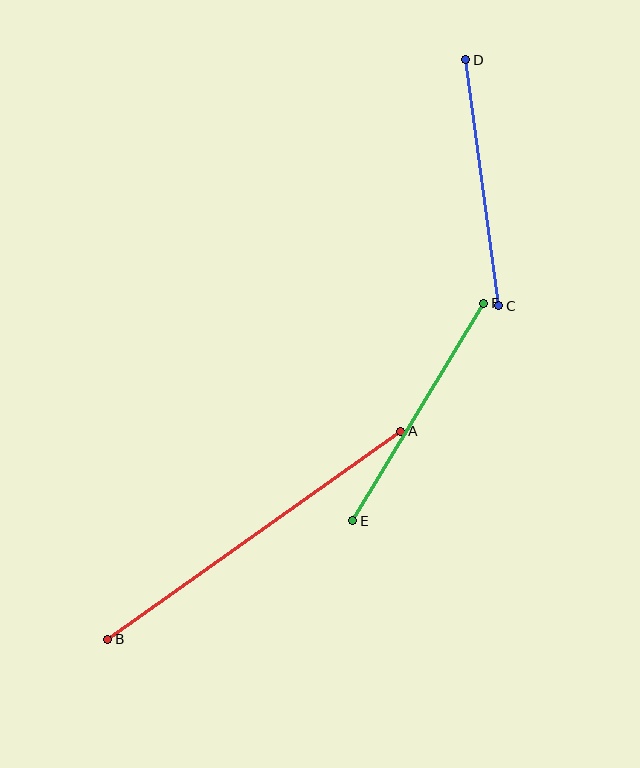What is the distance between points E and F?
The distance is approximately 254 pixels.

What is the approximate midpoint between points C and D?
The midpoint is at approximately (482, 183) pixels.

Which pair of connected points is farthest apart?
Points A and B are farthest apart.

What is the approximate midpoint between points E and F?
The midpoint is at approximately (418, 412) pixels.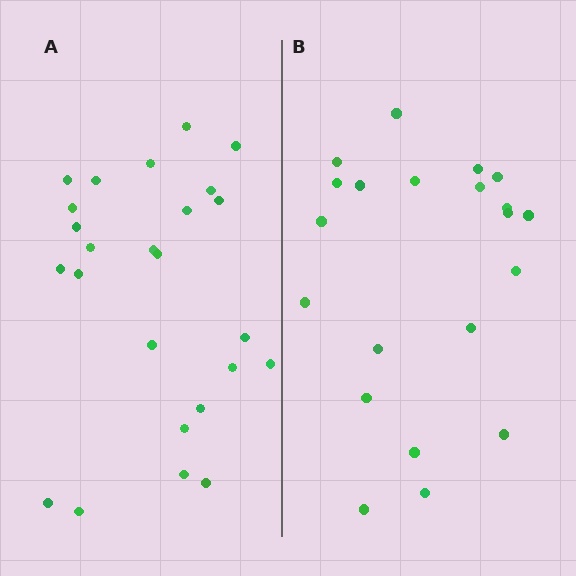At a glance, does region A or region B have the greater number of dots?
Region A (the left region) has more dots.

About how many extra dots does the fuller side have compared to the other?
Region A has about 4 more dots than region B.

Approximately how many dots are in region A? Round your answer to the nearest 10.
About 20 dots. (The exact count is 25, which rounds to 20.)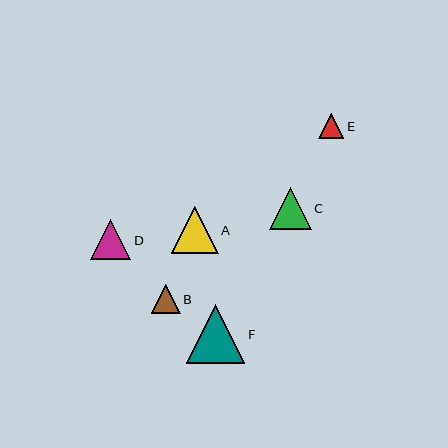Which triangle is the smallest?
Triangle E is the smallest with a size of approximately 25 pixels.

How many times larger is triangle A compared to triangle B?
Triangle A is approximately 1.6 times the size of triangle B.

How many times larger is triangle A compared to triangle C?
Triangle A is approximately 1.1 times the size of triangle C.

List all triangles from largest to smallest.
From largest to smallest: F, A, C, D, B, E.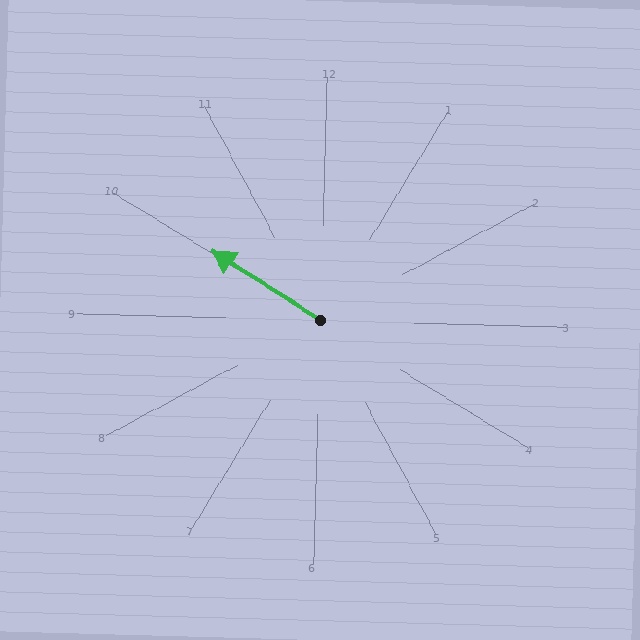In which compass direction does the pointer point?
Northwest.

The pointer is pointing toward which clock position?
Roughly 10 o'clock.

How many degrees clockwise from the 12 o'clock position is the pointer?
Approximately 301 degrees.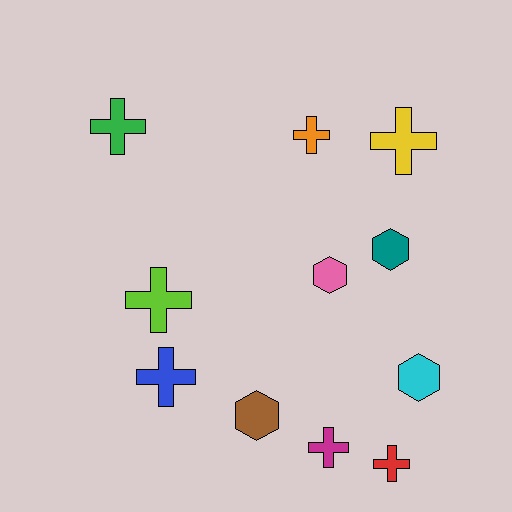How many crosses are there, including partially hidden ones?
There are 7 crosses.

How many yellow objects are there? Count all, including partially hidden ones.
There is 1 yellow object.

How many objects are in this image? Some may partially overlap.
There are 11 objects.